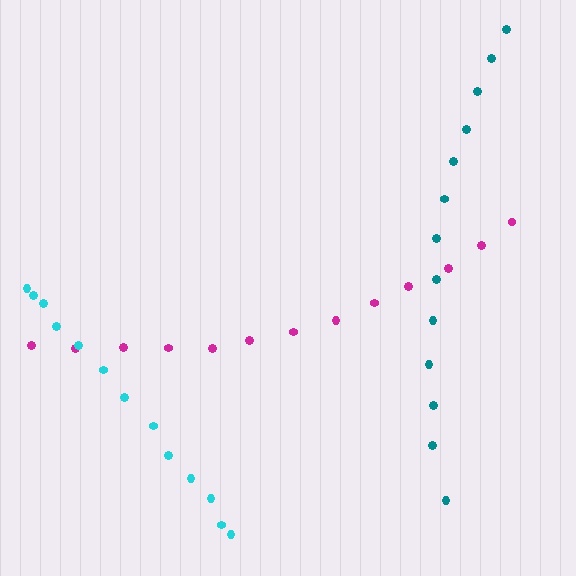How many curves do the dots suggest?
There are 3 distinct paths.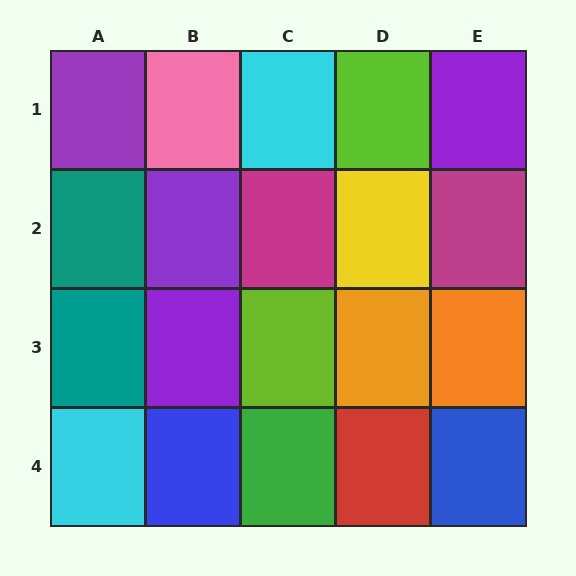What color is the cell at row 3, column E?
Orange.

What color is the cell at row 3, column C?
Lime.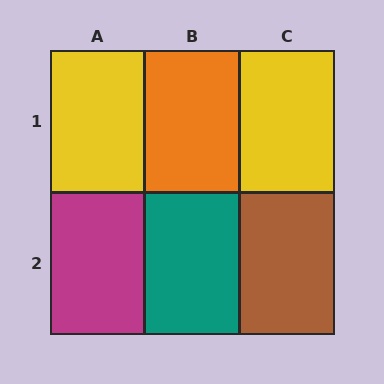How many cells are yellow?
2 cells are yellow.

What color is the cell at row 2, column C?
Brown.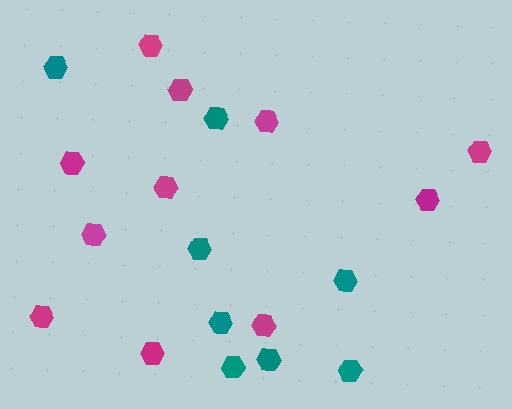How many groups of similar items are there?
There are 2 groups: one group of magenta hexagons (11) and one group of teal hexagons (8).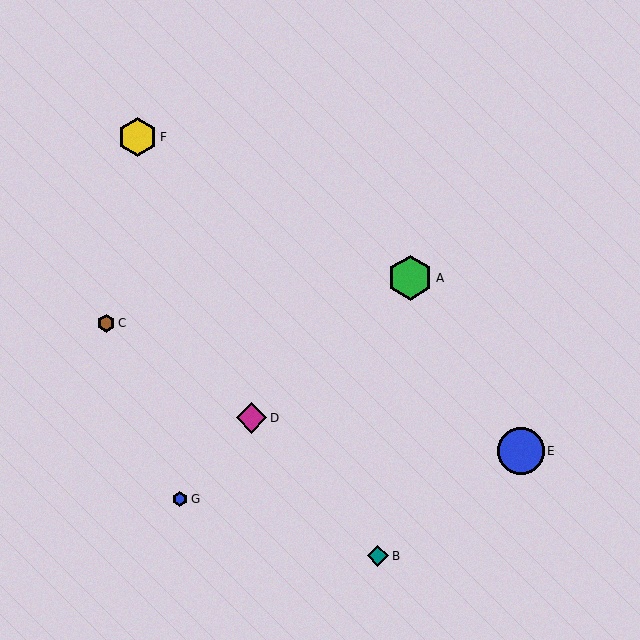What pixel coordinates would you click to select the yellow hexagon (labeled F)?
Click at (137, 137) to select the yellow hexagon F.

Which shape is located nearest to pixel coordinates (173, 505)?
The blue hexagon (labeled G) at (180, 499) is nearest to that location.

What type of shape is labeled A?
Shape A is a green hexagon.